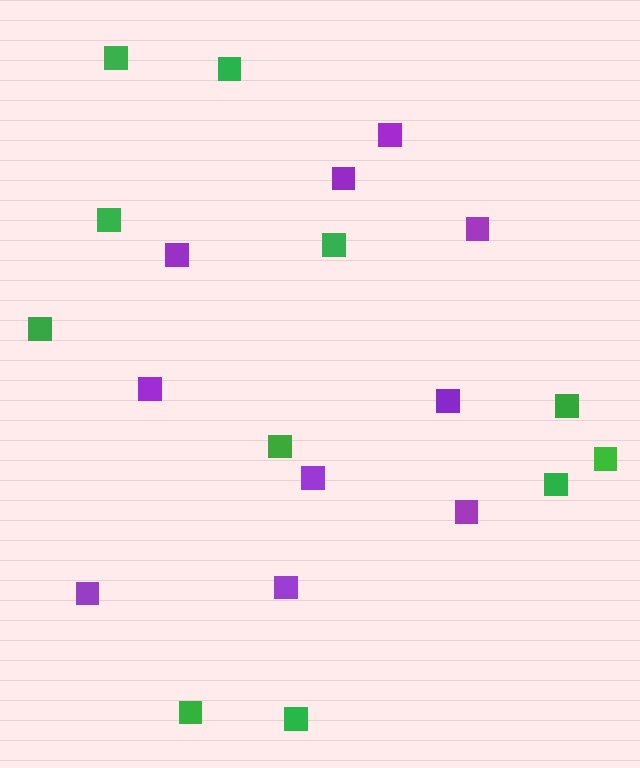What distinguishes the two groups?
There are 2 groups: one group of green squares (11) and one group of purple squares (10).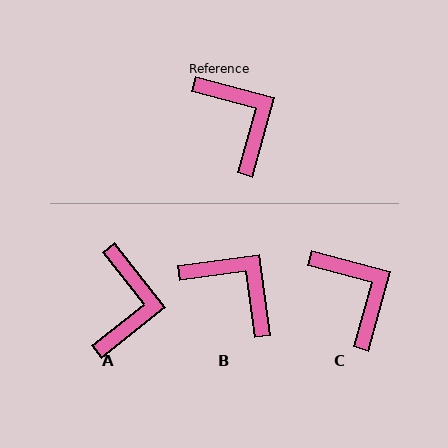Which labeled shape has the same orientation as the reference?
C.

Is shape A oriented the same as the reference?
No, it is off by about 36 degrees.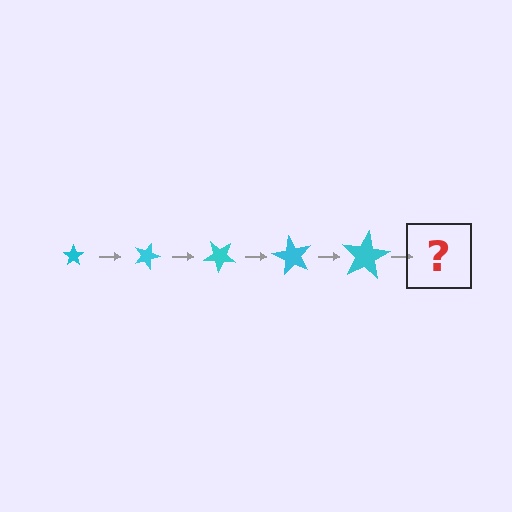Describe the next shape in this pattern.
It should be a star, larger than the previous one and rotated 100 degrees from the start.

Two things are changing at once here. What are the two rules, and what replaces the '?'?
The two rules are that the star grows larger each step and it rotates 20 degrees each step. The '?' should be a star, larger than the previous one and rotated 100 degrees from the start.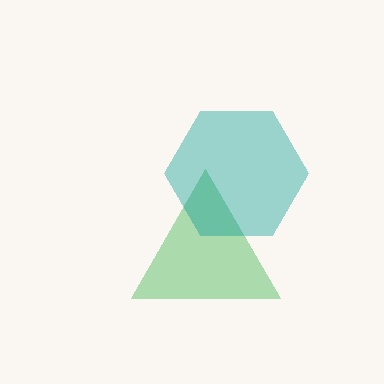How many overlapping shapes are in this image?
There are 2 overlapping shapes in the image.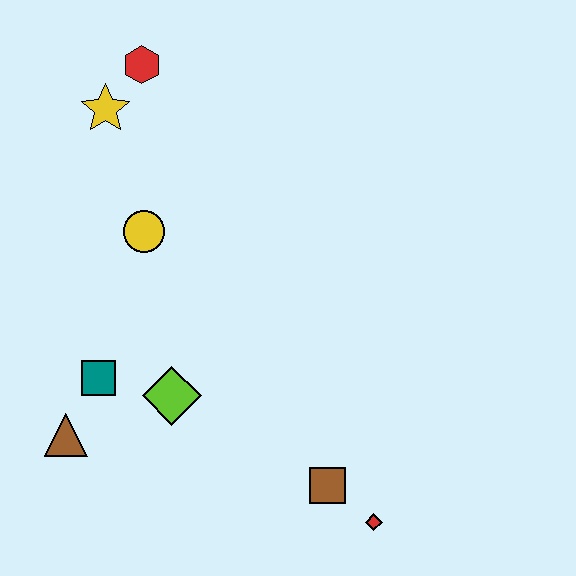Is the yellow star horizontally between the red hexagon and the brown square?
No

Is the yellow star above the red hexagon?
No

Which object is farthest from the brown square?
The red hexagon is farthest from the brown square.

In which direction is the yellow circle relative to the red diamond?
The yellow circle is above the red diamond.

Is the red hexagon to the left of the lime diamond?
Yes